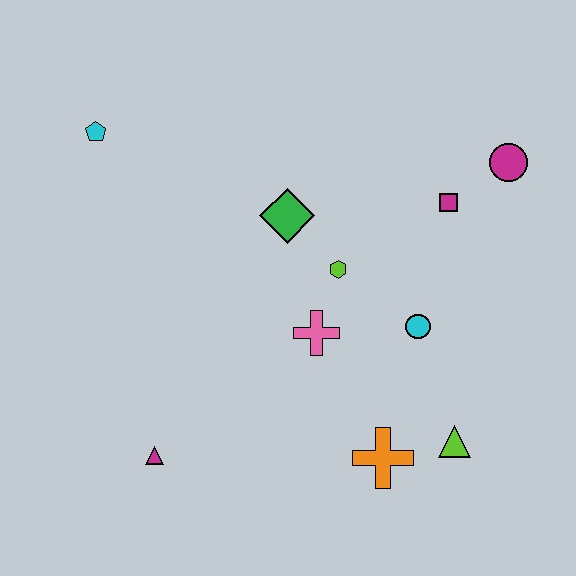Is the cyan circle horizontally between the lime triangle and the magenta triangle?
Yes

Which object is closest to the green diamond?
The lime hexagon is closest to the green diamond.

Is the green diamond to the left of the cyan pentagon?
No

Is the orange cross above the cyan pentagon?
No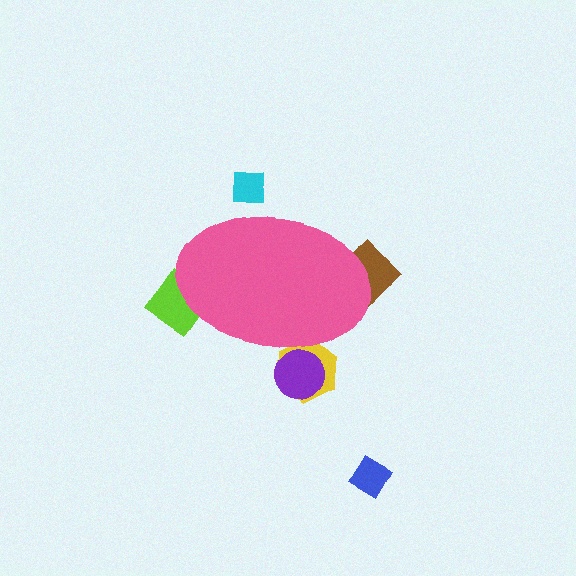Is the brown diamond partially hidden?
Yes, the brown diamond is partially hidden behind the pink ellipse.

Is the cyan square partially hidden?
Yes, the cyan square is partially hidden behind the pink ellipse.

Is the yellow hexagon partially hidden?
Yes, the yellow hexagon is partially hidden behind the pink ellipse.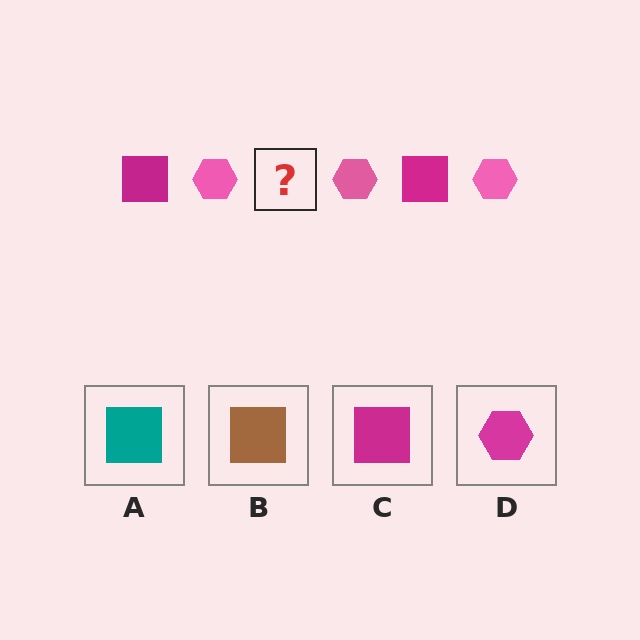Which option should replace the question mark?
Option C.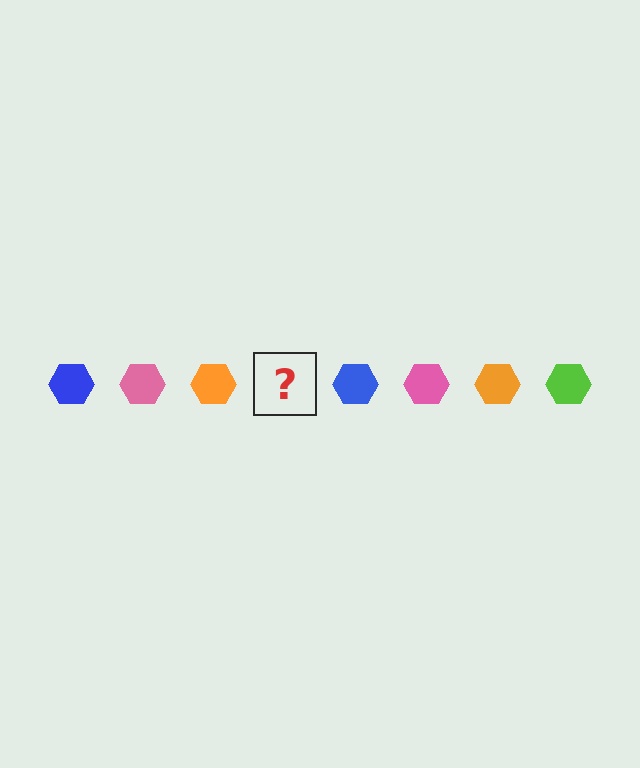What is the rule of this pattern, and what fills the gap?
The rule is that the pattern cycles through blue, pink, orange, lime hexagons. The gap should be filled with a lime hexagon.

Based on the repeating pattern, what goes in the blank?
The blank should be a lime hexagon.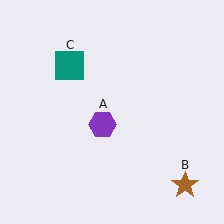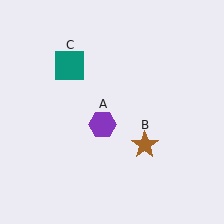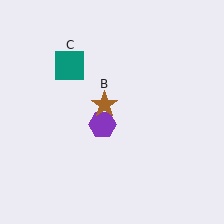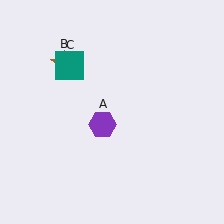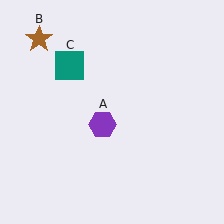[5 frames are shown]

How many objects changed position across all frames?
1 object changed position: brown star (object B).